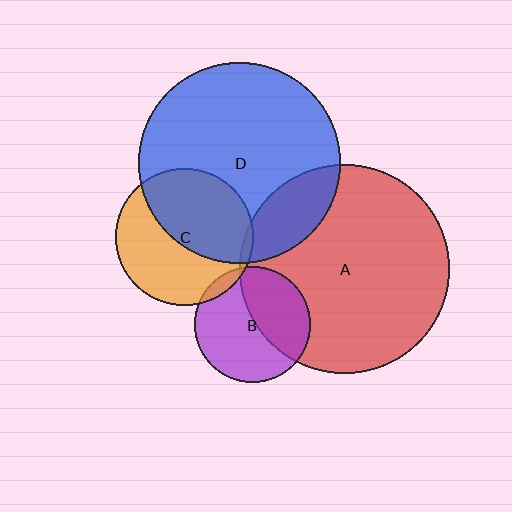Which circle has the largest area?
Circle A (red).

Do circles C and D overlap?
Yes.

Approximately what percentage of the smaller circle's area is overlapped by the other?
Approximately 50%.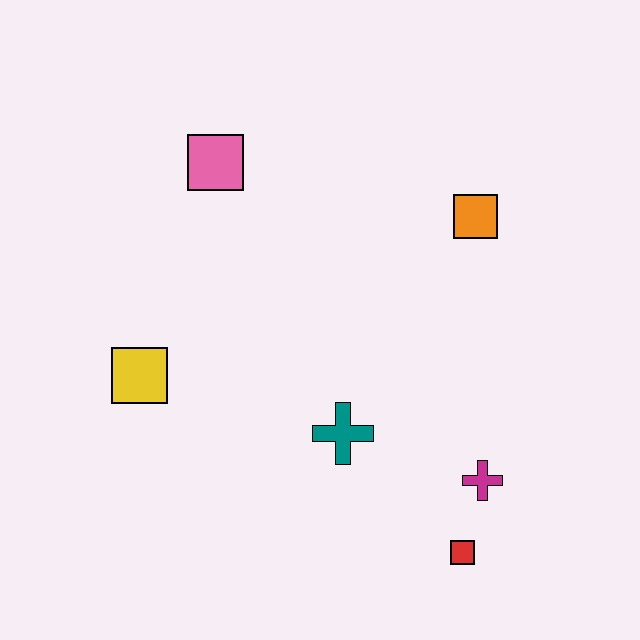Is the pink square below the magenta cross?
No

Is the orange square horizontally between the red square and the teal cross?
No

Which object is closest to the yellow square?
The teal cross is closest to the yellow square.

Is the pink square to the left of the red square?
Yes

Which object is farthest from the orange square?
The yellow square is farthest from the orange square.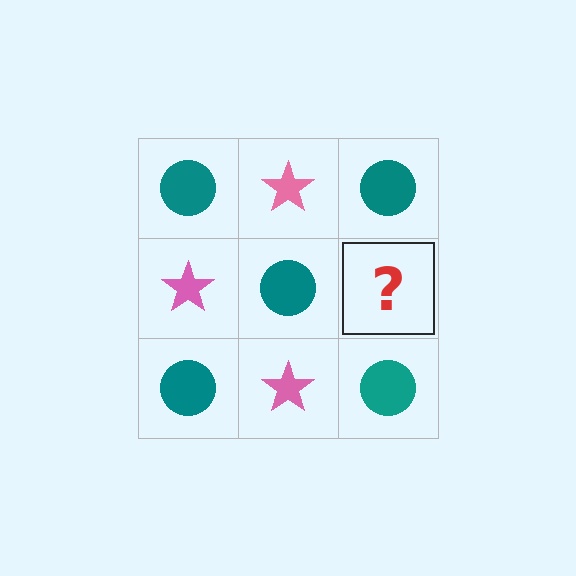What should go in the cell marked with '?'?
The missing cell should contain a pink star.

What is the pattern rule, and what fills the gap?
The rule is that it alternates teal circle and pink star in a checkerboard pattern. The gap should be filled with a pink star.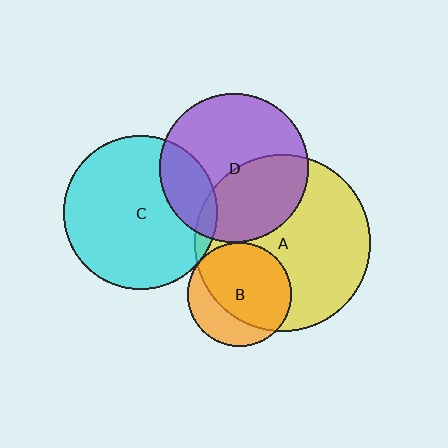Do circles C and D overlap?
Yes.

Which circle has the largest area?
Circle A (yellow).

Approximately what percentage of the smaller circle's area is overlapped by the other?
Approximately 20%.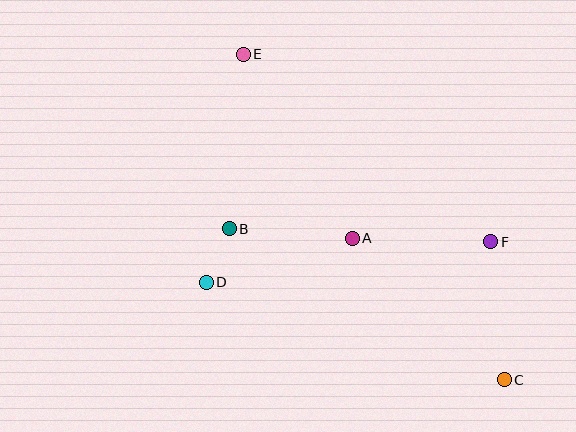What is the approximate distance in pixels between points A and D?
The distance between A and D is approximately 152 pixels.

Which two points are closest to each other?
Points B and D are closest to each other.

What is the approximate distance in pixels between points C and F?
The distance between C and F is approximately 139 pixels.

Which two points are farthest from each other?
Points C and E are farthest from each other.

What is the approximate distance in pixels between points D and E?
The distance between D and E is approximately 231 pixels.